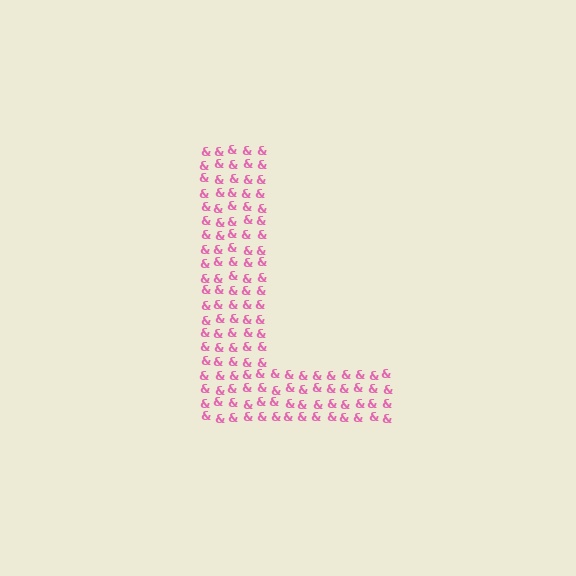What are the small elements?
The small elements are ampersands.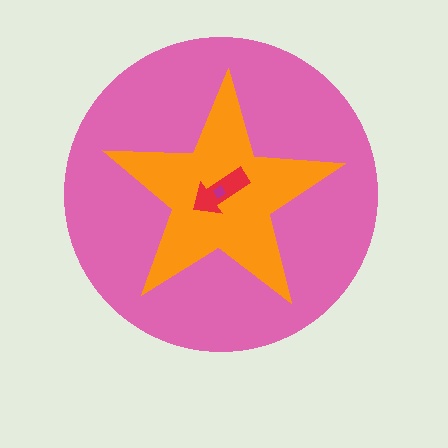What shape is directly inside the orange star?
The red arrow.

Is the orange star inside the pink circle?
Yes.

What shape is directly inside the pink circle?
The orange star.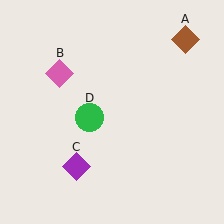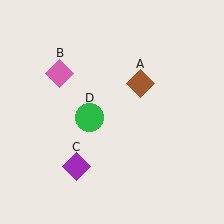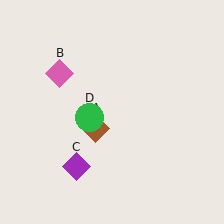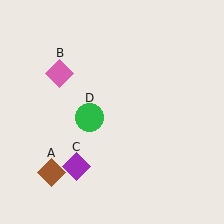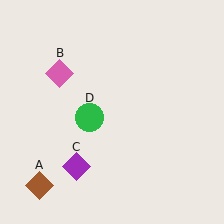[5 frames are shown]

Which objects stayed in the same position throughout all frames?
Pink diamond (object B) and purple diamond (object C) and green circle (object D) remained stationary.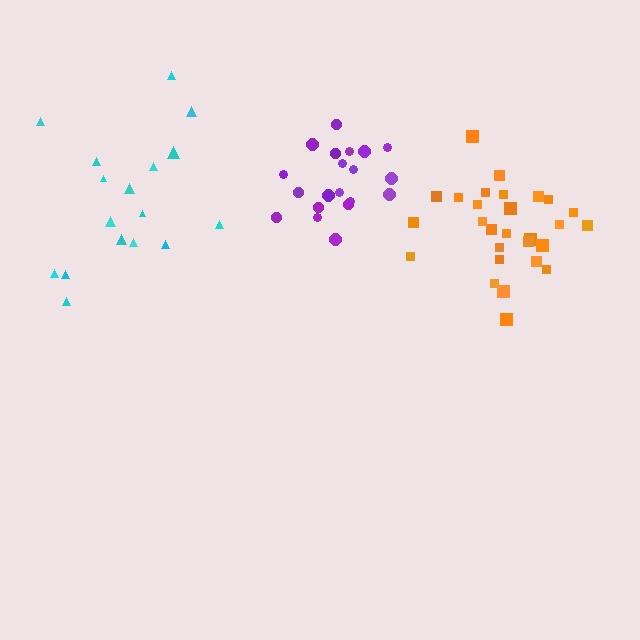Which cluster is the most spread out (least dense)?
Cyan.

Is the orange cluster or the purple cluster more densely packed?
Orange.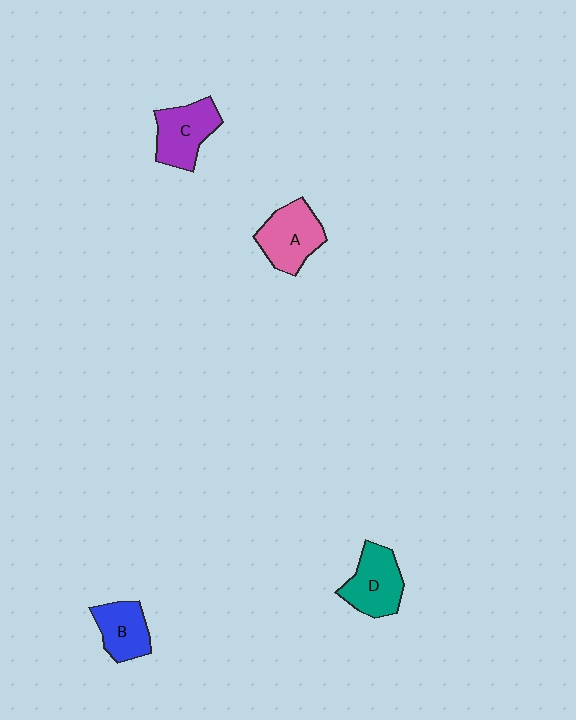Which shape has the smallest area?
Shape B (blue).